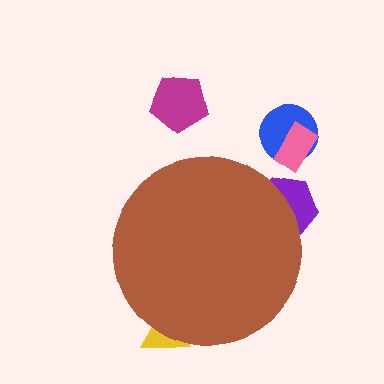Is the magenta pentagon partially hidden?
No, the magenta pentagon is fully visible.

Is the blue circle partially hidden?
No, the blue circle is fully visible.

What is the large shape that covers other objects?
A brown circle.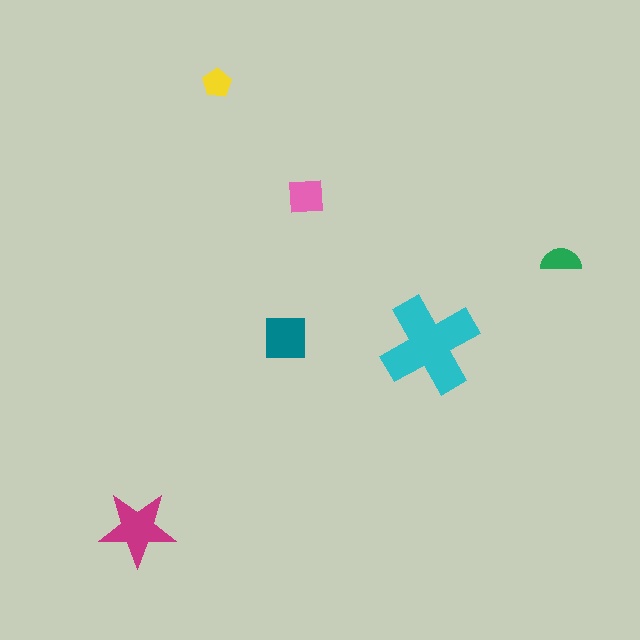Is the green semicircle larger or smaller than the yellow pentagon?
Larger.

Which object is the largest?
The cyan cross.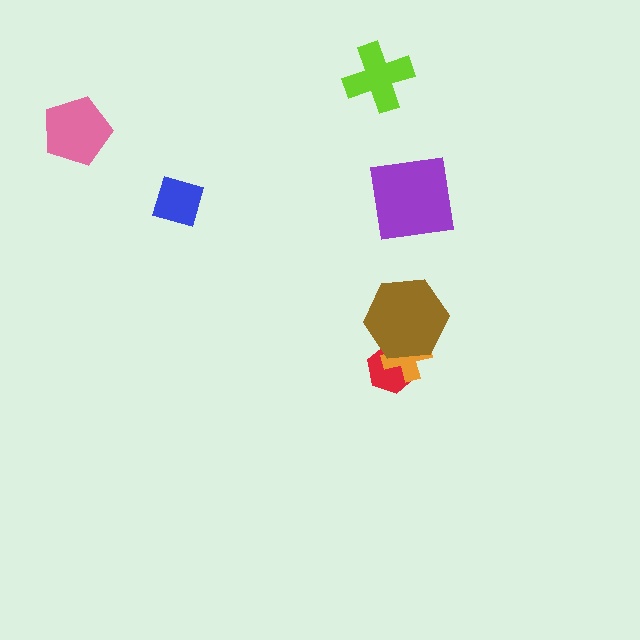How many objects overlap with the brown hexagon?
2 objects overlap with the brown hexagon.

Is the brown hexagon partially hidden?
No, no other shape covers it.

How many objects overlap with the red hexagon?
2 objects overlap with the red hexagon.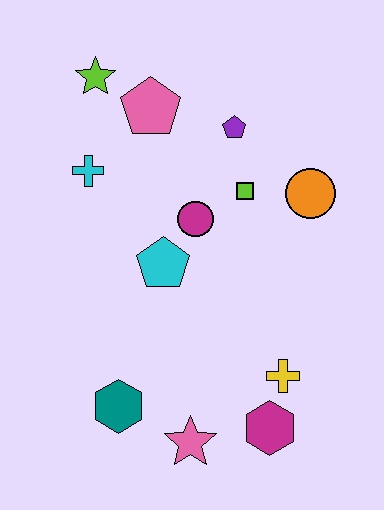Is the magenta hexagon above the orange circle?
No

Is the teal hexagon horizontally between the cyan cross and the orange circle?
Yes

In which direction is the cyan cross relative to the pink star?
The cyan cross is above the pink star.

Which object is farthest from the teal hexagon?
The lime star is farthest from the teal hexagon.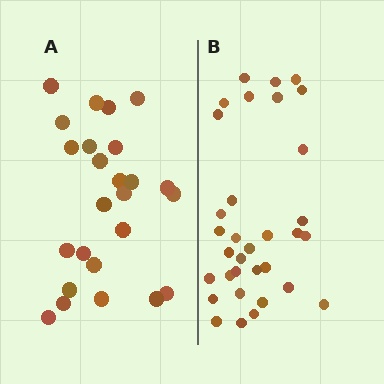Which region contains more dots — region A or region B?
Region B (the right region) has more dots.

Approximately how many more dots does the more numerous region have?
Region B has roughly 8 or so more dots than region A.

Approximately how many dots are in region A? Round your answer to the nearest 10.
About 20 dots. (The exact count is 25, which rounds to 20.)